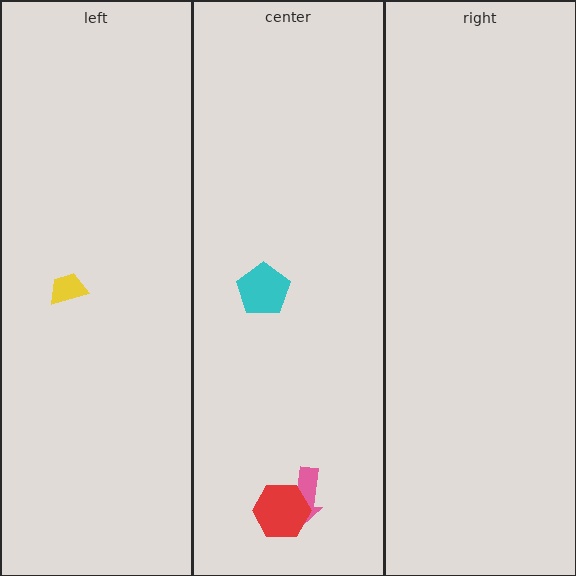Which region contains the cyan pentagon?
The center region.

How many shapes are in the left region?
1.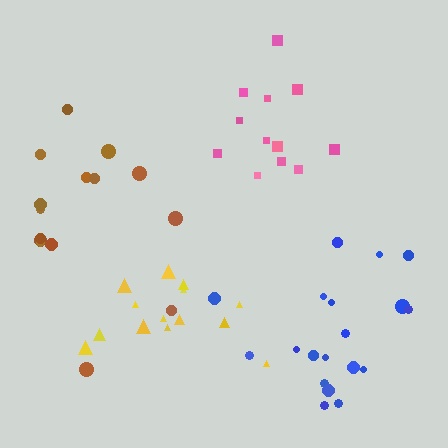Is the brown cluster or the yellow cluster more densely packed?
Yellow.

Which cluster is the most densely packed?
Pink.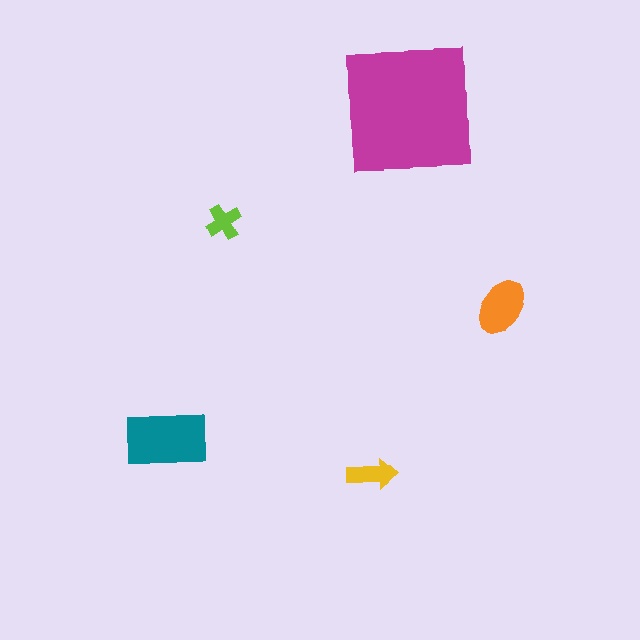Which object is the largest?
The magenta square.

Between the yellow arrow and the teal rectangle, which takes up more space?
The teal rectangle.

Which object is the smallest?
The lime cross.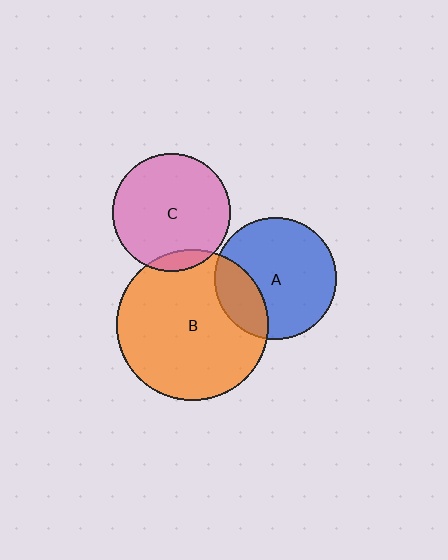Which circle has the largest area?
Circle B (orange).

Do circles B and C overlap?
Yes.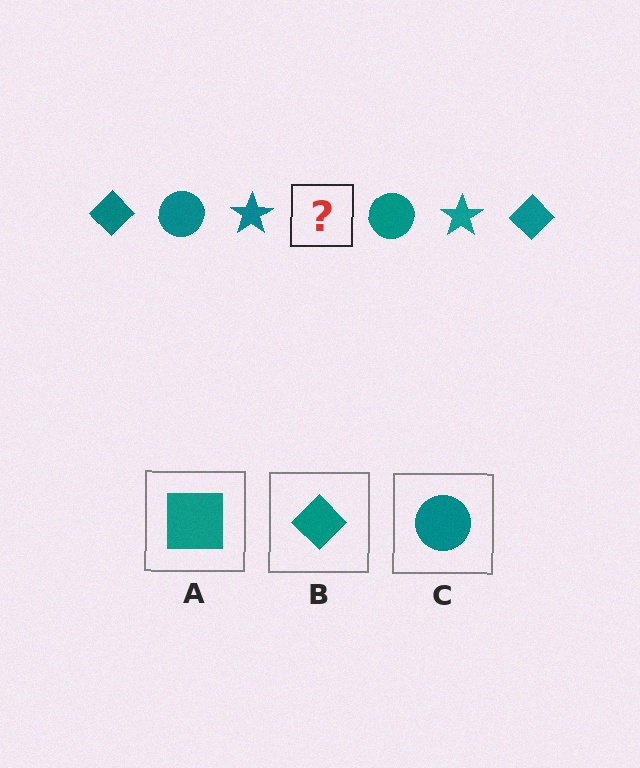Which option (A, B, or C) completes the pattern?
B.